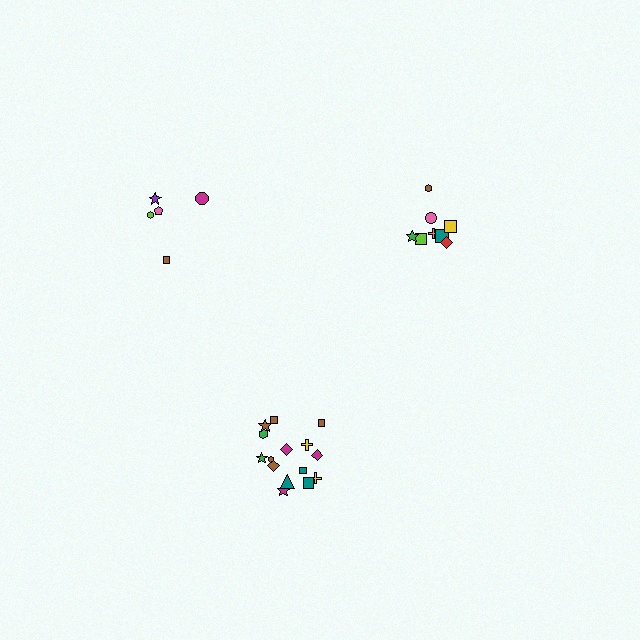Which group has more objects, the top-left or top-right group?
The top-right group.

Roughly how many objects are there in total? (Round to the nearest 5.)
Roughly 30 objects in total.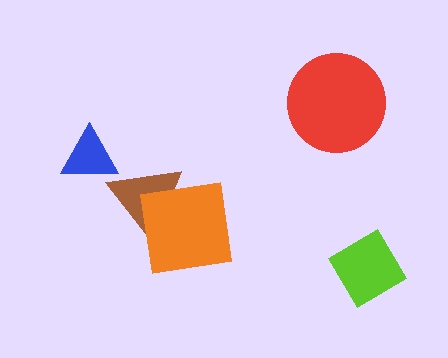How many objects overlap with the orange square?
1 object overlaps with the orange square.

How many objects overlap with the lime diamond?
0 objects overlap with the lime diamond.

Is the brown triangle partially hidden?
Yes, it is partially covered by another shape.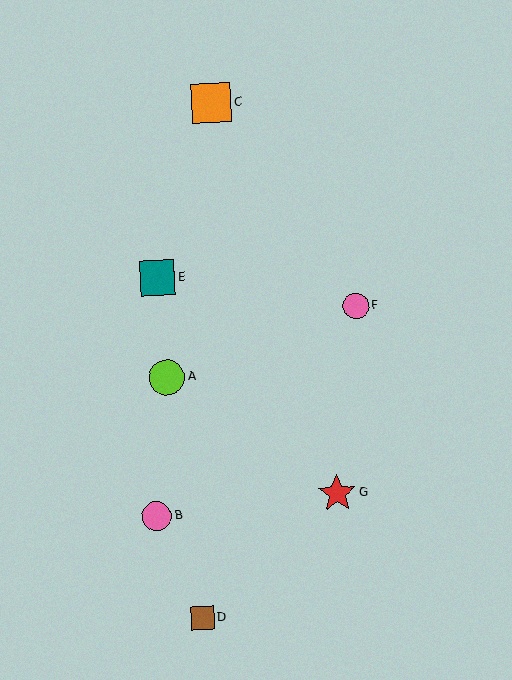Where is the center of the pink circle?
The center of the pink circle is at (157, 516).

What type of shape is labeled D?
Shape D is a brown square.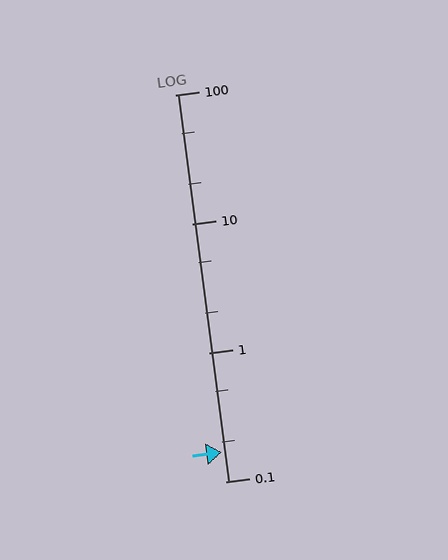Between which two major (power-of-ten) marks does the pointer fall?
The pointer is between 0.1 and 1.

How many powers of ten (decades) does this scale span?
The scale spans 3 decades, from 0.1 to 100.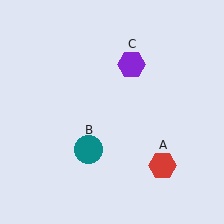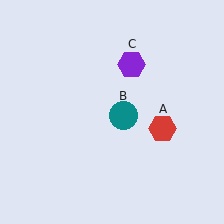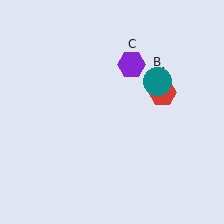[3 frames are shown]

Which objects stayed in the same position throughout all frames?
Purple hexagon (object C) remained stationary.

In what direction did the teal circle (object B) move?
The teal circle (object B) moved up and to the right.